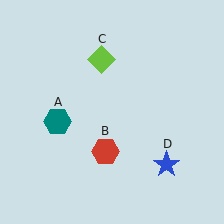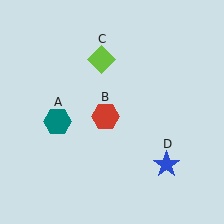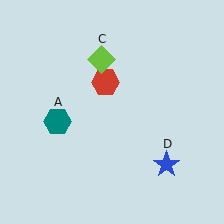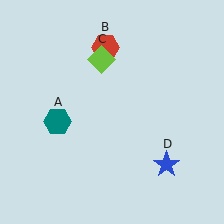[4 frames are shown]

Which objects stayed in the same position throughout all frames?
Teal hexagon (object A) and lime diamond (object C) and blue star (object D) remained stationary.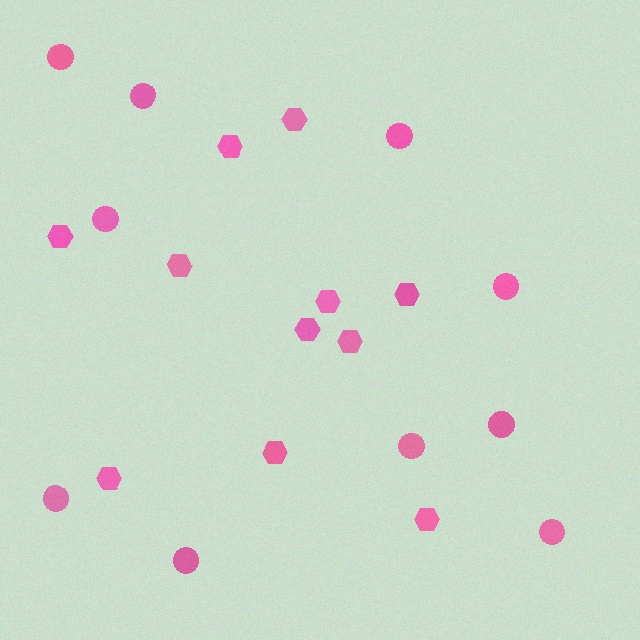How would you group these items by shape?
There are 2 groups: one group of circles (10) and one group of hexagons (11).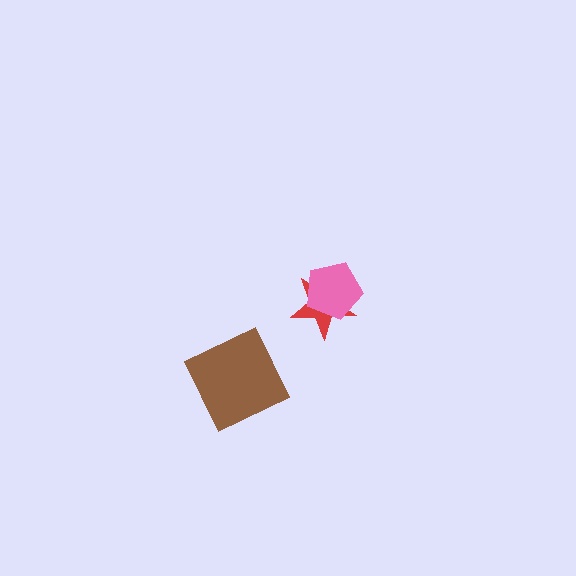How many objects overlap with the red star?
1 object overlaps with the red star.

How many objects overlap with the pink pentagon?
1 object overlaps with the pink pentagon.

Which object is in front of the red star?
The pink pentagon is in front of the red star.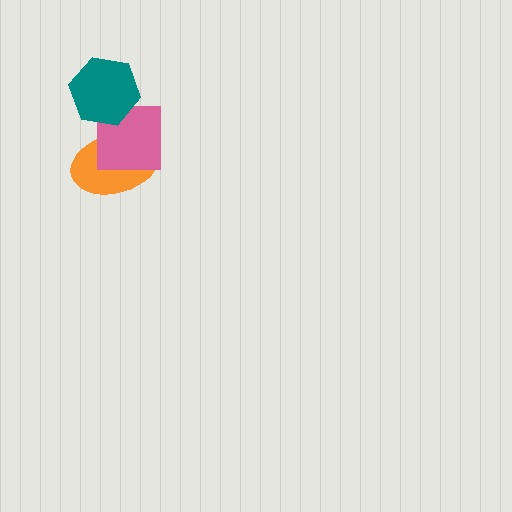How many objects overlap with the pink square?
2 objects overlap with the pink square.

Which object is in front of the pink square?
The teal hexagon is in front of the pink square.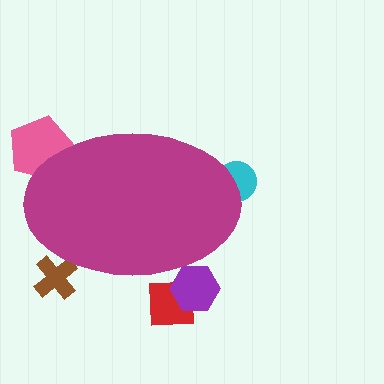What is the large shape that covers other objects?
A magenta ellipse.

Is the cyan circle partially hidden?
Yes, the cyan circle is partially hidden behind the magenta ellipse.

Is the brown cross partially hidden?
Yes, the brown cross is partially hidden behind the magenta ellipse.